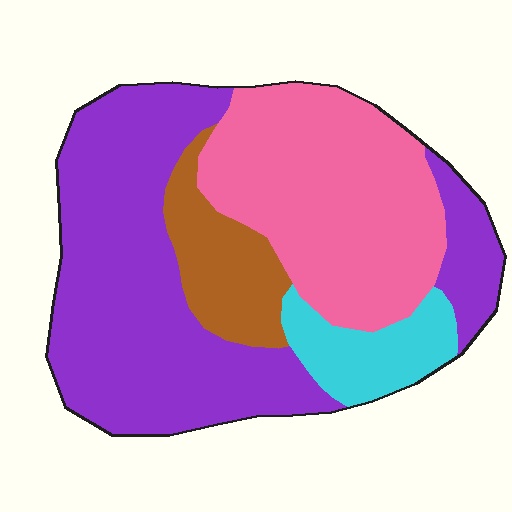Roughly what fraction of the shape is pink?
Pink covers about 35% of the shape.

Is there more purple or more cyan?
Purple.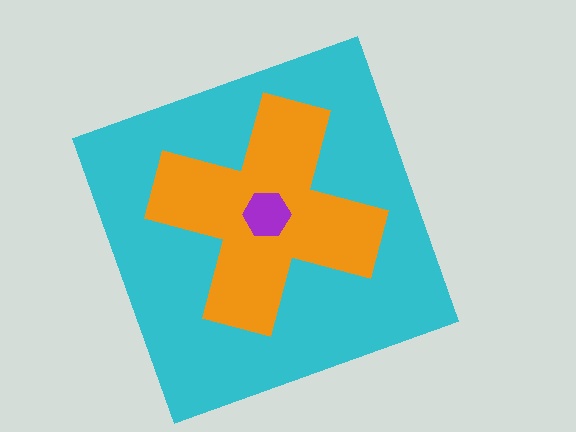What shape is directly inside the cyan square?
The orange cross.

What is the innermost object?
The purple hexagon.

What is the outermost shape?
The cyan square.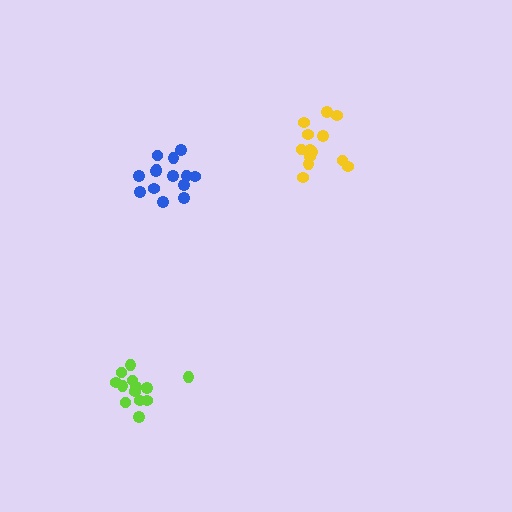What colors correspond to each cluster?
The clusters are colored: yellow, lime, blue.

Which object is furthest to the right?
The yellow cluster is rightmost.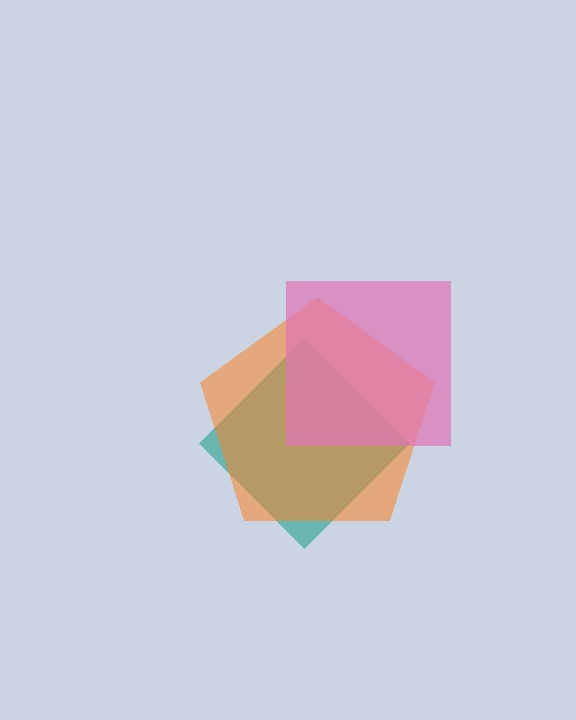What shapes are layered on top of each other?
The layered shapes are: a teal diamond, an orange pentagon, a pink square.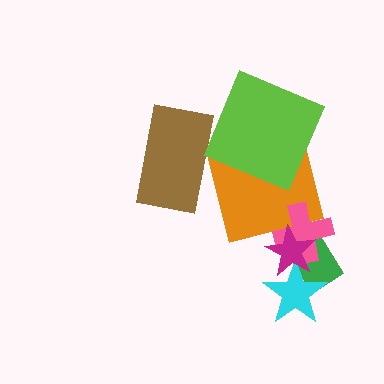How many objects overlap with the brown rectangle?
0 objects overlap with the brown rectangle.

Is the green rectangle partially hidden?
Yes, it is partially covered by another shape.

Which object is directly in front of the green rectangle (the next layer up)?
The cyan star is directly in front of the green rectangle.